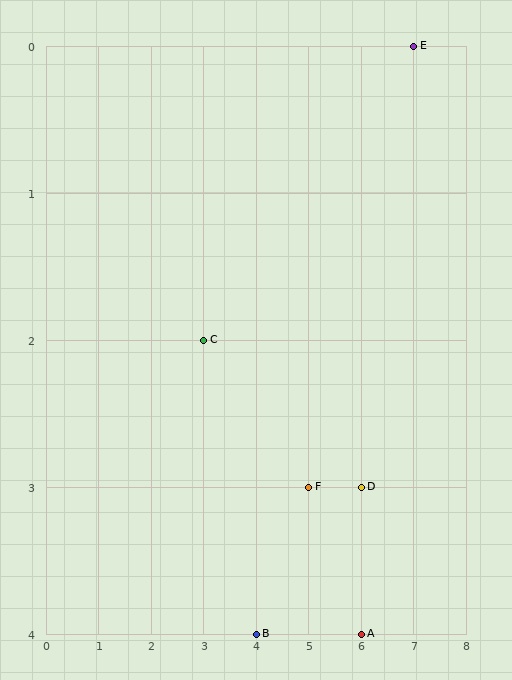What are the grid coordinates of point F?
Point F is at grid coordinates (5, 3).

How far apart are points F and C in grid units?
Points F and C are 2 columns and 1 row apart (about 2.2 grid units diagonally).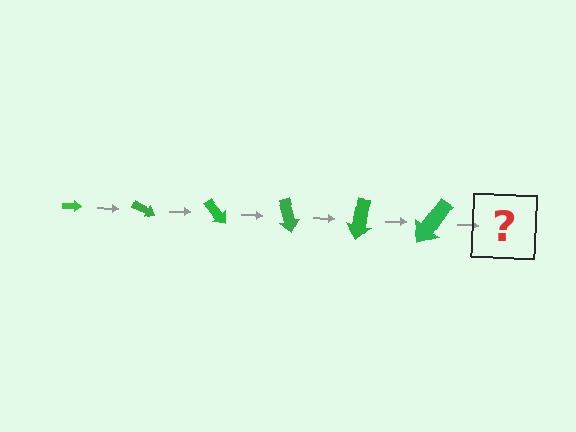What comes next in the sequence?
The next element should be an arrow, larger than the previous one and rotated 150 degrees from the start.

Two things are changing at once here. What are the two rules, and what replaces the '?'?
The two rules are that the arrow grows larger each step and it rotates 25 degrees each step. The '?' should be an arrow, larger than the previous one and rotated 150 degrees from the start.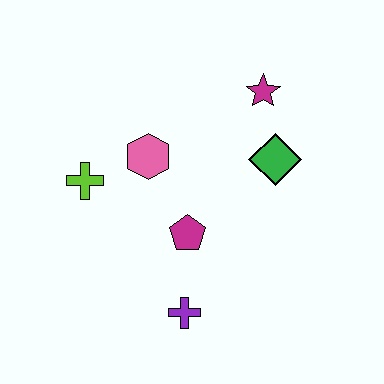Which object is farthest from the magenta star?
The purple cross is farthest from the magenta star.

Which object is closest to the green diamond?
The magenta star is closest to the green diamond.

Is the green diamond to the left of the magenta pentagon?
No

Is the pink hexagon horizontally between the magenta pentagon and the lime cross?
Yes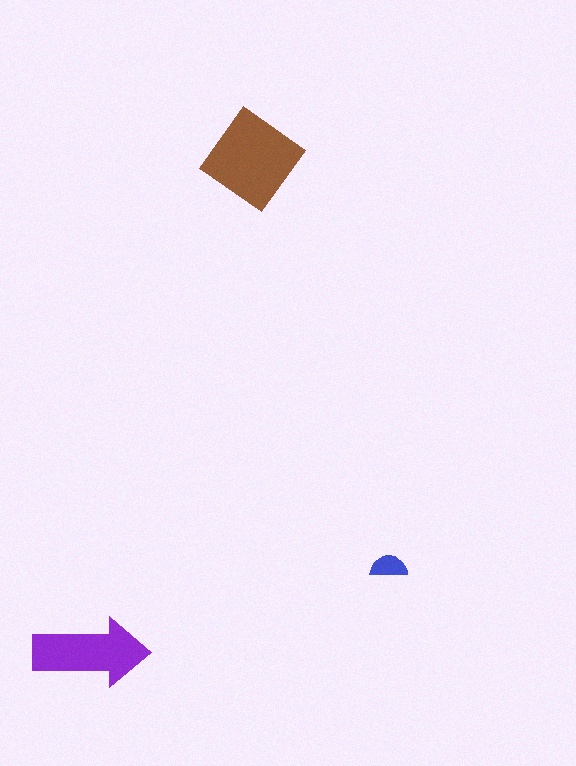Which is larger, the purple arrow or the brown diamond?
The brown diamond.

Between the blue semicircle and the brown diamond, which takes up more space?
The brown diamond.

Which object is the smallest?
The blue semicircle.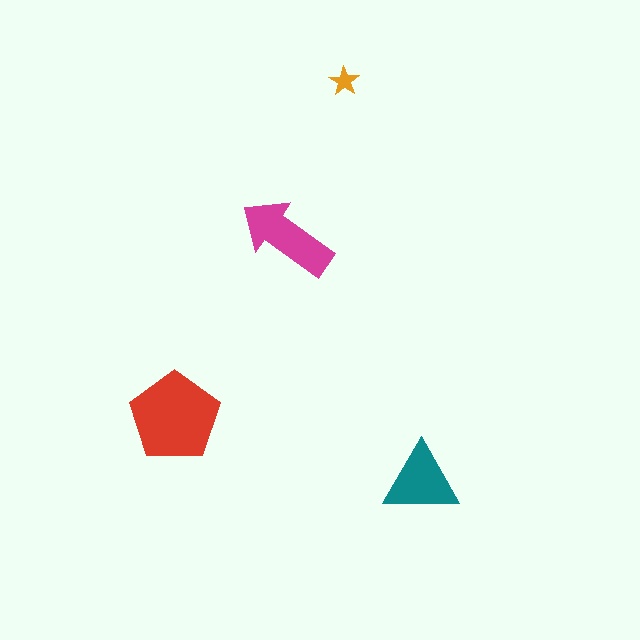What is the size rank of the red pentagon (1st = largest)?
1st.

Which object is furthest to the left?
The red pentagon is leftmost.